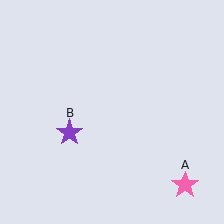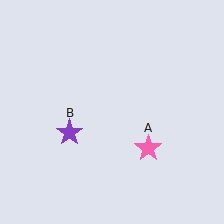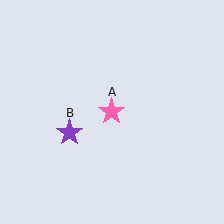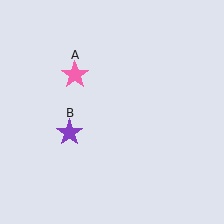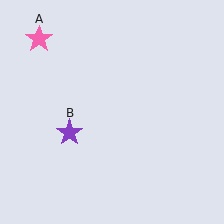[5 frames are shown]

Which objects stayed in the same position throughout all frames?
Purple star (object B) remained stationary.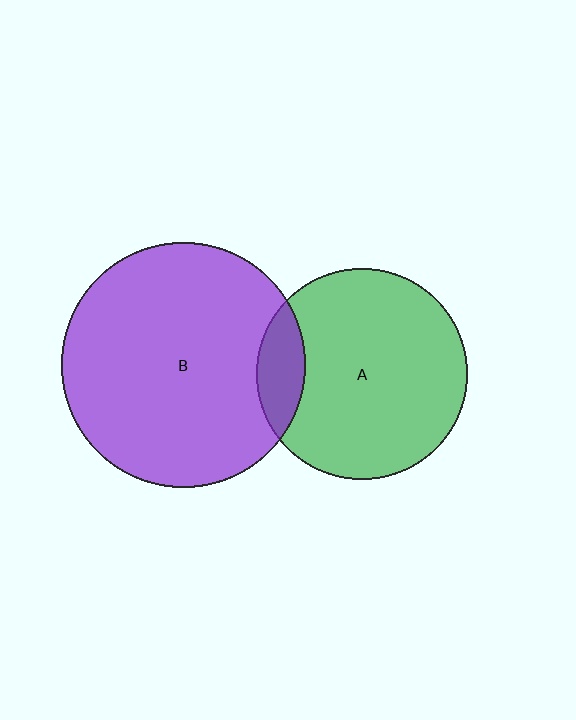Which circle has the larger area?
Circle B (purple).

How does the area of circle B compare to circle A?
Approximately 1.3 times.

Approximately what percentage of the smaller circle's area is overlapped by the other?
Approximately 15%.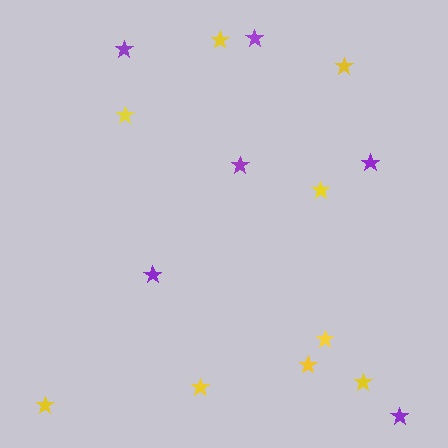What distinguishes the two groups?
There are 2 groups: one group of yellow stars (9) and one group of purple stars (6).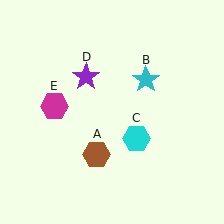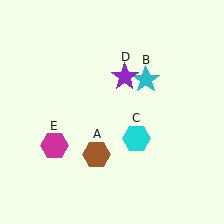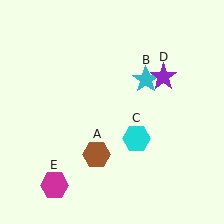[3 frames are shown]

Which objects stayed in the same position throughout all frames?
Brown hexagon (object A) and cyan star (object B) and cyan hexagon (object C) remained stationary.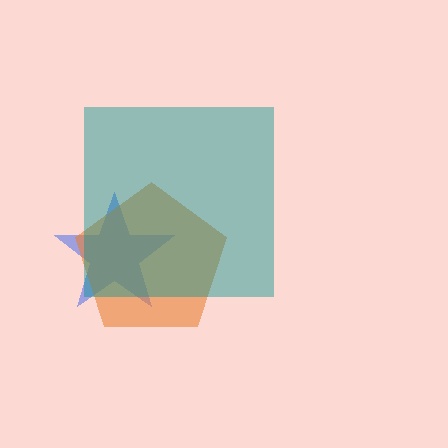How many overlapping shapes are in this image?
There are 3 overlapping shapes in the image.